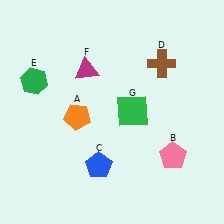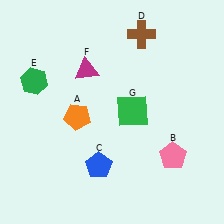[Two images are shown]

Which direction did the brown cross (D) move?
The brown cross (D) moved up.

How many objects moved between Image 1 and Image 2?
1 object moved between the two images.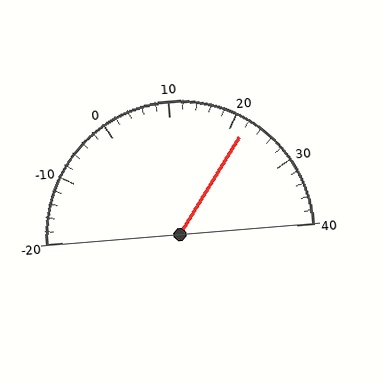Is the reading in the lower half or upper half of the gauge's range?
The reading is in the upper half of the range (-20 to 40).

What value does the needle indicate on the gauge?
The needle indicates approximately 22.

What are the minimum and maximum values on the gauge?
The gauge ranges from -20 to 40.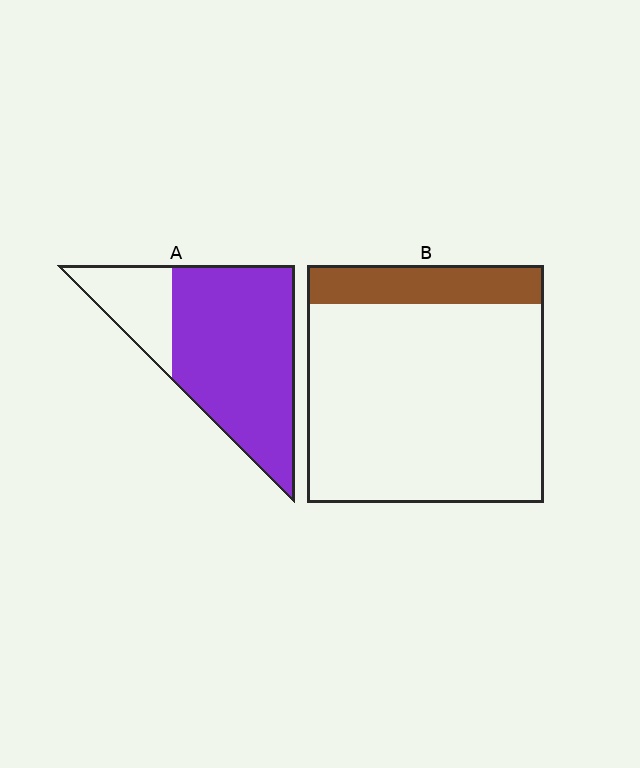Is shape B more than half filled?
No.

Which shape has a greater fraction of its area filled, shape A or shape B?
Shape A.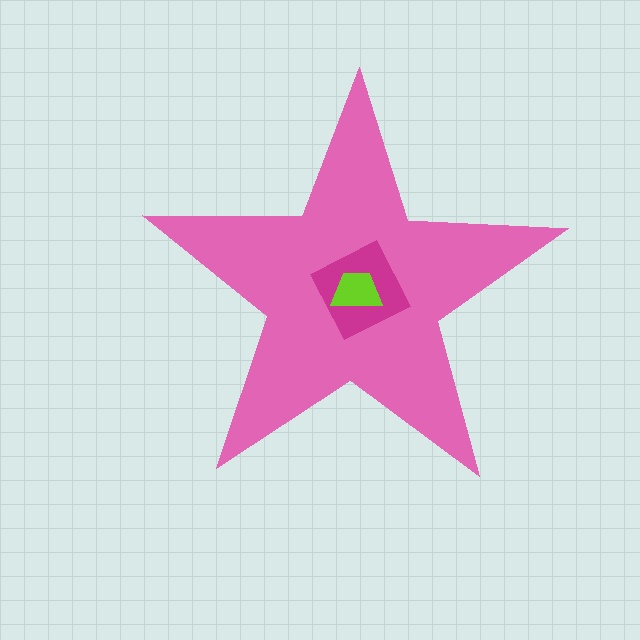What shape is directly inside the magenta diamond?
The lime trapezoid.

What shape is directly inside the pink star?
The magenta diamond.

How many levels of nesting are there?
3.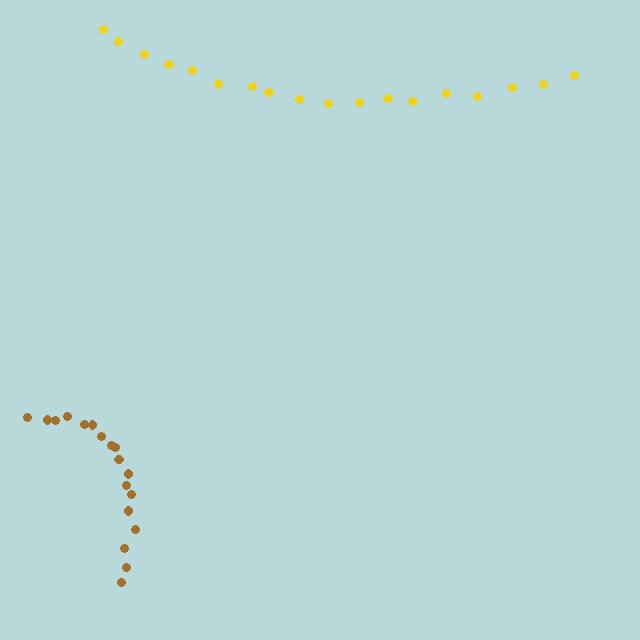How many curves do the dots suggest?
There are 2 distinct paths.